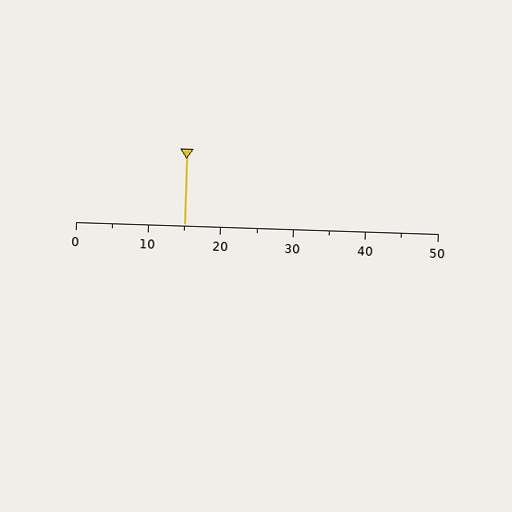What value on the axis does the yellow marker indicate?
The marker indicates approximately 15.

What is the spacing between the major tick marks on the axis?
The major ticks are spaced 10 apart.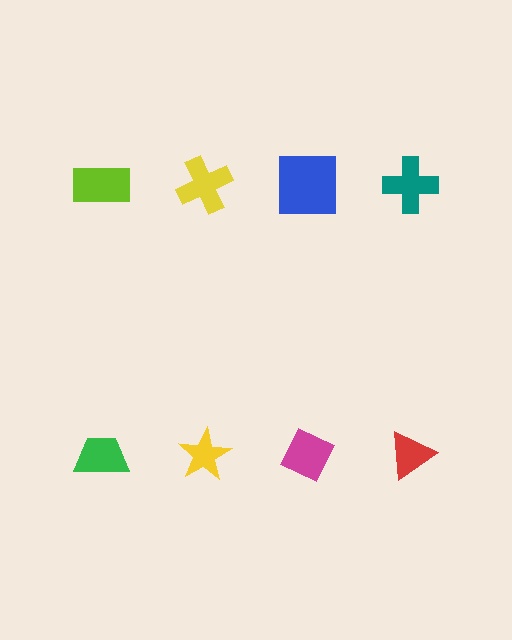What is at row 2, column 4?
A red triangle.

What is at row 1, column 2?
A yellow cross.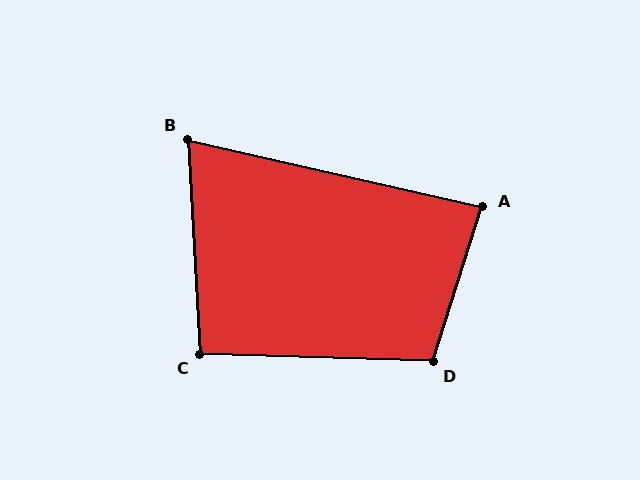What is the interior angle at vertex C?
Approximately 95 degrees (approximately right).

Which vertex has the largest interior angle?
D, at approximately 106 degrees.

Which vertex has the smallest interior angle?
B, at approximately 74 degrees.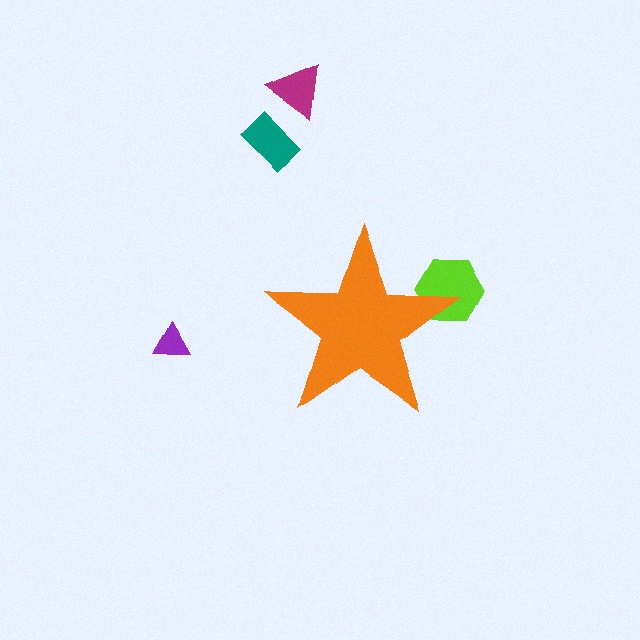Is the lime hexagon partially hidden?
Yes, the lime hexagon is partially hidden behind the orange star.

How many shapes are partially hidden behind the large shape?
1 shape is partially hidden.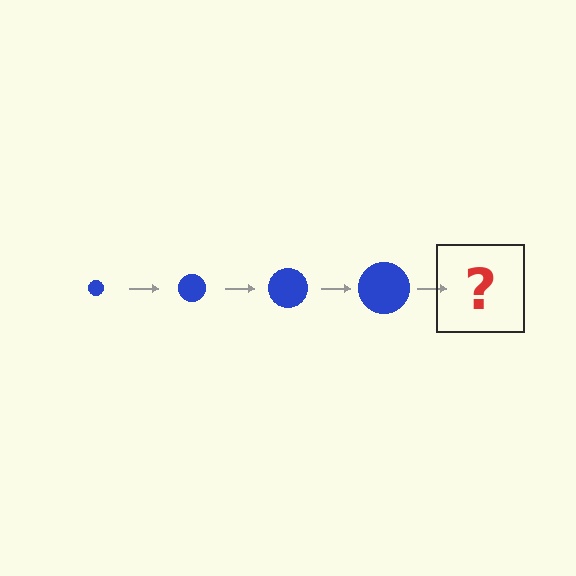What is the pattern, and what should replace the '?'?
The pattern is that the circle gets progressively larger each step. The '?' should be a blue circle, larger than the previous one.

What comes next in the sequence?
The next element should be a blue circle, larger than the previous one.